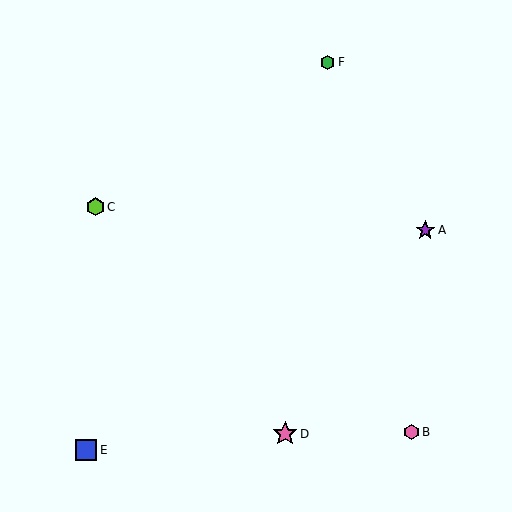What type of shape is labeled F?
Shape F is a green hexagon.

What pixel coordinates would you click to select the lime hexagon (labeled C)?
Click at (95, 207) to select the lime hexagon C.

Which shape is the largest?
The pink star (labeled D) is the largest.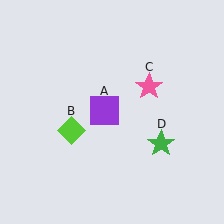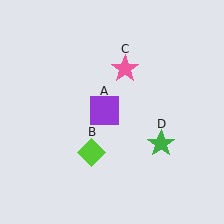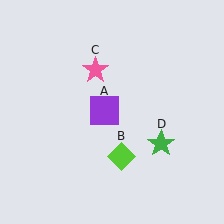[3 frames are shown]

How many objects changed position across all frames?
2 objects changed position: lime diamond (object B), pink star (object C).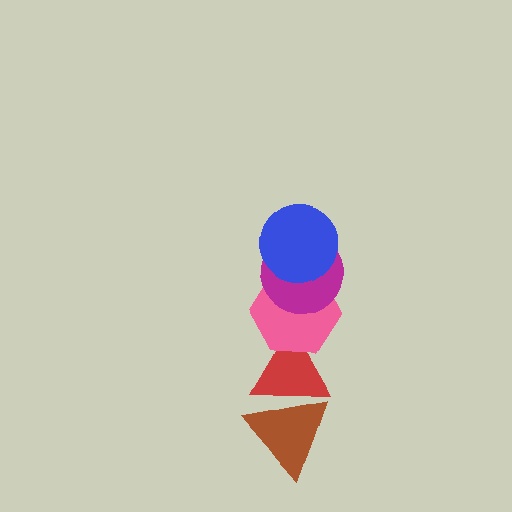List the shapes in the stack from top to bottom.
From top to bottom: the blue circle, the magenta circle, the pink hexagon, the red triangle, the brown triangle.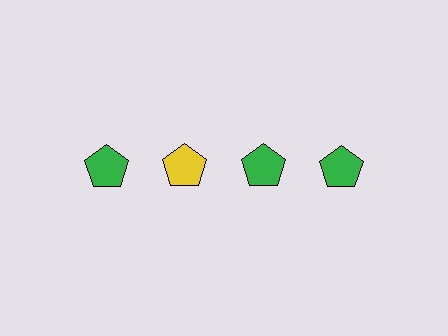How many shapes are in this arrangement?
There are 4 shapes arranged in a grid pattern.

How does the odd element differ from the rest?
It has a different color: yellow instead of green.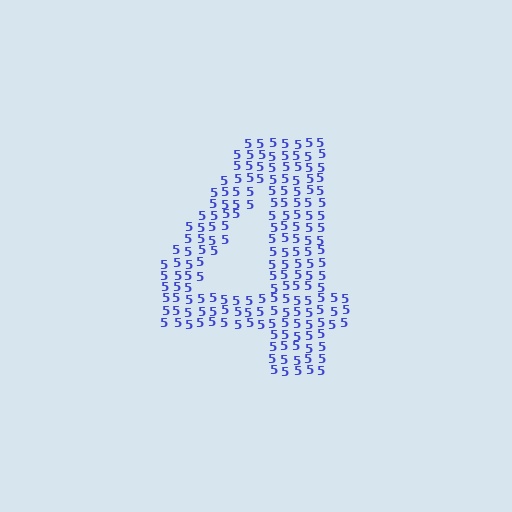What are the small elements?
The small elements are digit 5's.